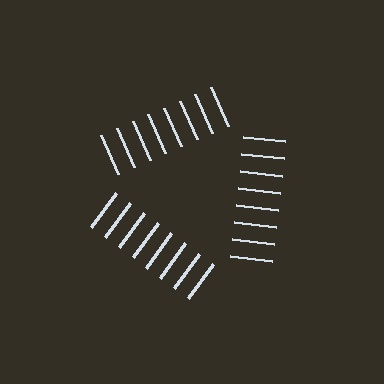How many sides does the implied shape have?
3 sides — the line-ends trace a triangle.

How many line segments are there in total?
24 — 8 along each of the 3 edges.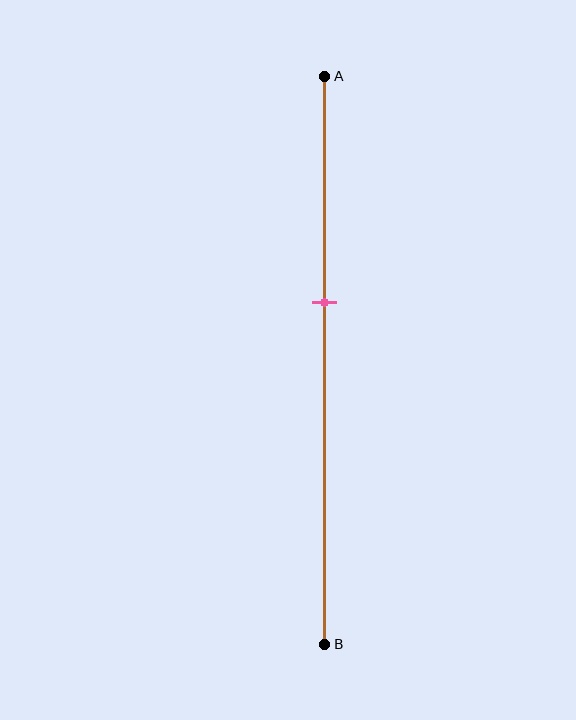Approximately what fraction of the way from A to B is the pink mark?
The pink mark is approximately 40% of the way from A to B.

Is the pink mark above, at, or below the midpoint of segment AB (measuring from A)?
The pink mark is above the midpoint of segment AB.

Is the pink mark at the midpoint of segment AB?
No, the mark is at about 40% from A, not at the 50% midpoint.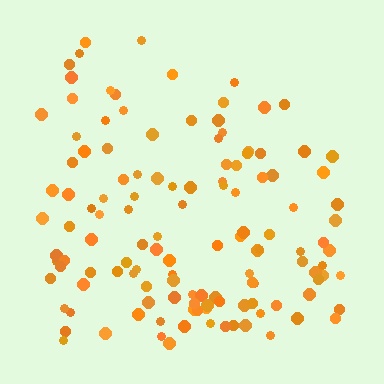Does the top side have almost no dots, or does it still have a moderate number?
Still a moderate number, just noticeably fewer than the bottom.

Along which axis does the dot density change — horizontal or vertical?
Vertical.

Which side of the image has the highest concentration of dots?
The bottom.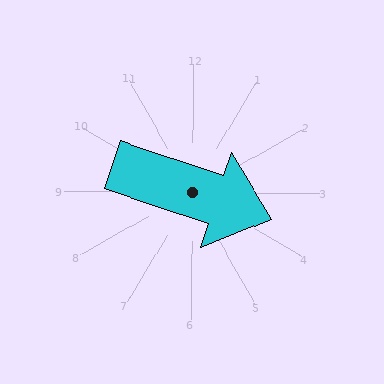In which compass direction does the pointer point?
East.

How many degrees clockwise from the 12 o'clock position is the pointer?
Approximately 108 degrees.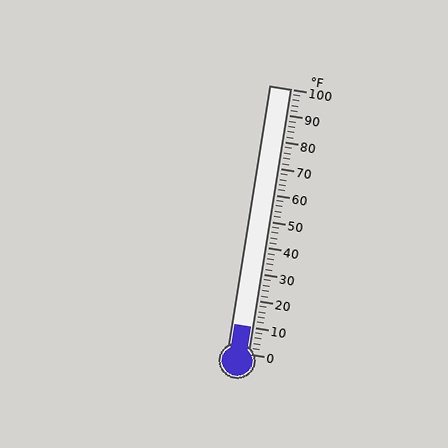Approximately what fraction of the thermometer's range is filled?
The thermometer is filled to approximately 10% of its range.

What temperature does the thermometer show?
The thermometer shows approximately 10°F.